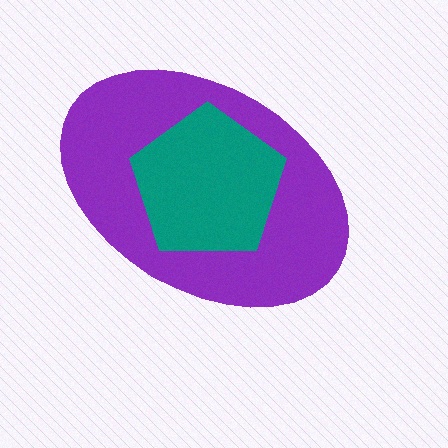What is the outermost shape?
The purple ellipse.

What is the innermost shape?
The teal pentagon.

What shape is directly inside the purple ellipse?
The teal pentagon.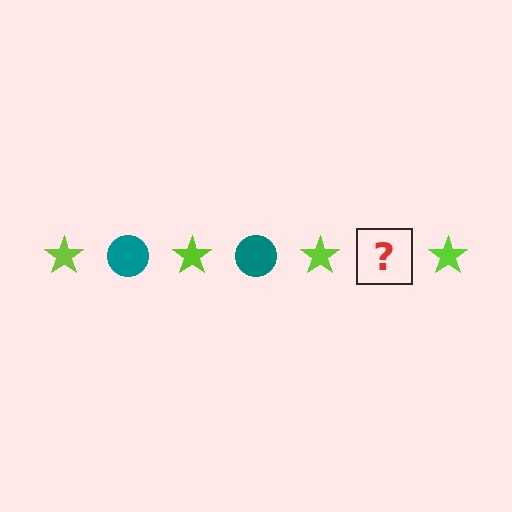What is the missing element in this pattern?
The missing element is a teal circle.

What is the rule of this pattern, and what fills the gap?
The rule is that the pattern alternates between lime star and teal circle. The gap should be filled with a teal circle.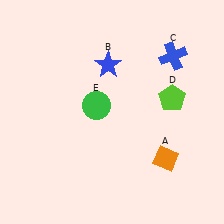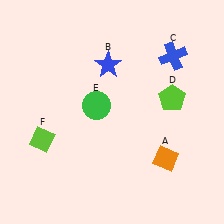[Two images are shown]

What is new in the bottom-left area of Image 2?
A lime diamond (F) was added in the bottom-left area of Image 2.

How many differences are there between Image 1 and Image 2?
There is 1 difference between the two images.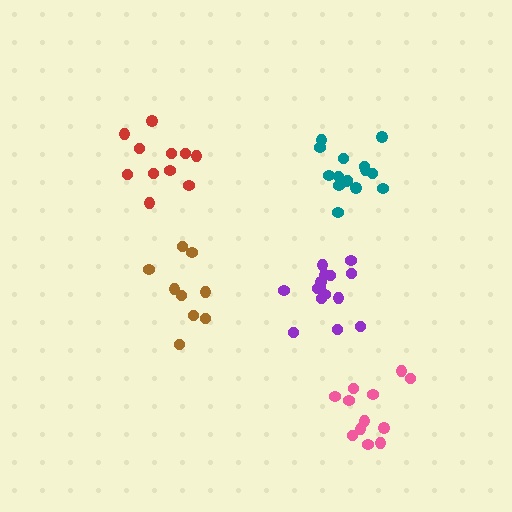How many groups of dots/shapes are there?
There are 5 groups.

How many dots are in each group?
Group 1: 11 dots, Group 2: 15 dots, Group 3: 15 dots, Group 4: 9 dots, Group 5: 12 dots (62 total).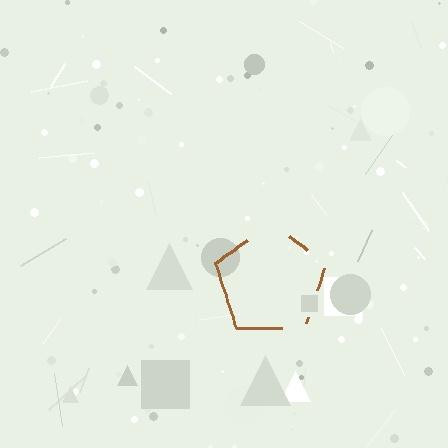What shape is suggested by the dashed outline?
The dashed outline suggests a pentagon.